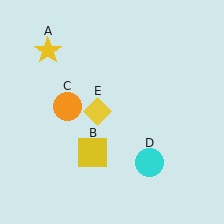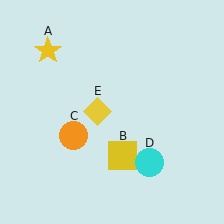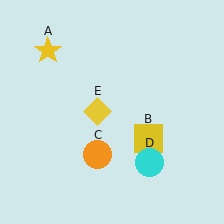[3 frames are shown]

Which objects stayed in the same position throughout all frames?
Yellow star (object A) and cyan circle (object D) and yellow diamond (object E) remained stationary.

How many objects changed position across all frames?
2 objects changed position: yellow square (object B), orange circle (object C).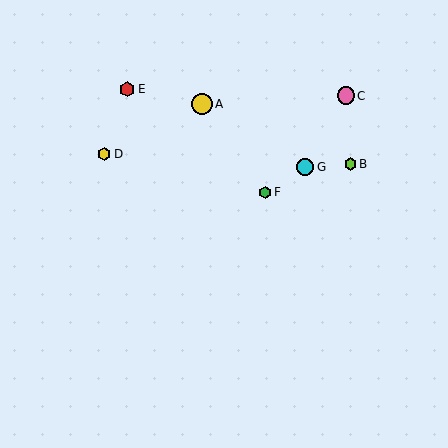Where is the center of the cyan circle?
The center of the cyan circle is at (305, 167).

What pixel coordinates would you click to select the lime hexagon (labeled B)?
Click at (350, 164) to select the lime hexagon B.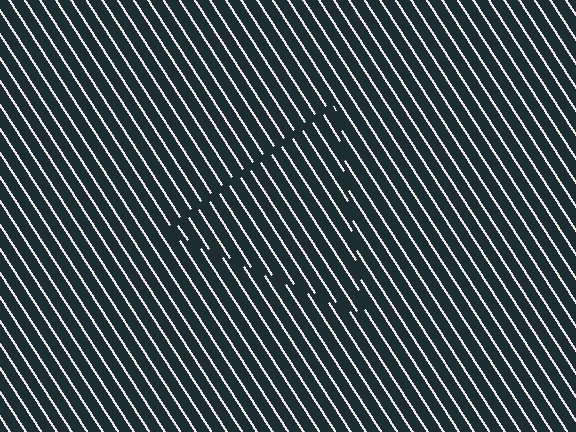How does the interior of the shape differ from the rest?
The interior of the shape contains the same grating, shifted by half a period — the contour is defined by the phase discontinuity where line-ends from the inner and outer gratings abut.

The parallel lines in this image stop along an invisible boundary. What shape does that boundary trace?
An illusory triangle. The interior of the shape contains the same grating, shifted by half a period — the contour is defined by the phase discontinuity where line-ends from the inner and outer gratings abut.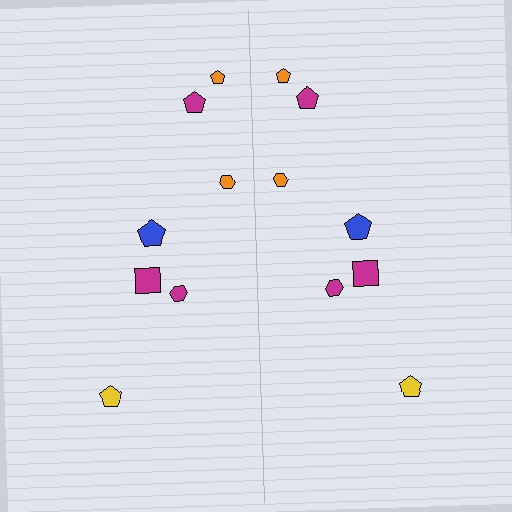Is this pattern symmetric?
Yes, this pattern has bilateral (reflection) symmetry.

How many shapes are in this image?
There are 14 shapes in this image.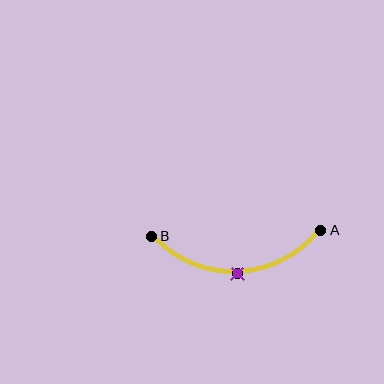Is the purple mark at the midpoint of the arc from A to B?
Yes. The purple mark lies on the arc at equal arc-length from both A and B — it is the arc midpoint.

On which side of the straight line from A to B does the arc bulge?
The arc bulges below the straight line connecting A and B.